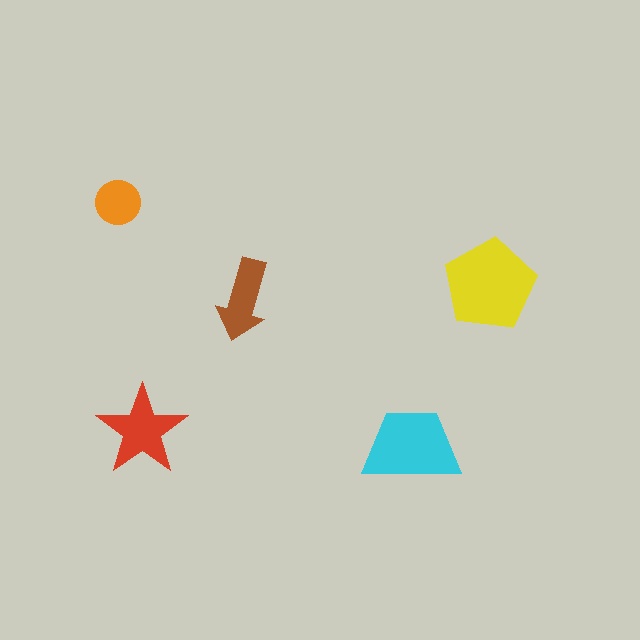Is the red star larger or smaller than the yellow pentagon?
Smaller.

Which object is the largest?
The yellow pentagon.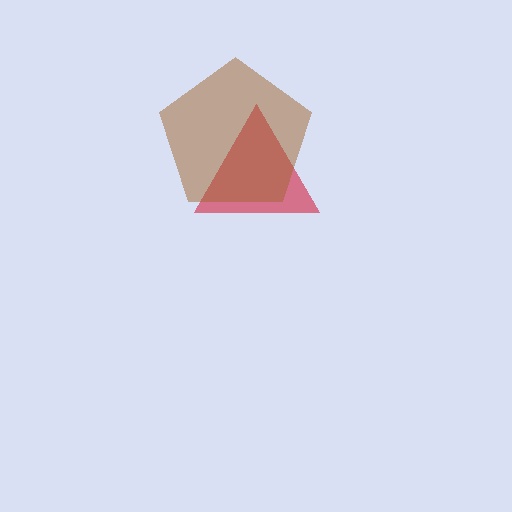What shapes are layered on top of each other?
The layered shapes are: a red triangle, a brown pentagon.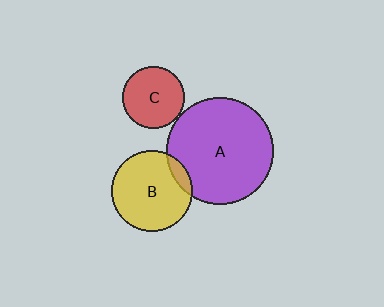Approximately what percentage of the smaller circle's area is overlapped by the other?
Approximately 10%.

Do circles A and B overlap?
Yes.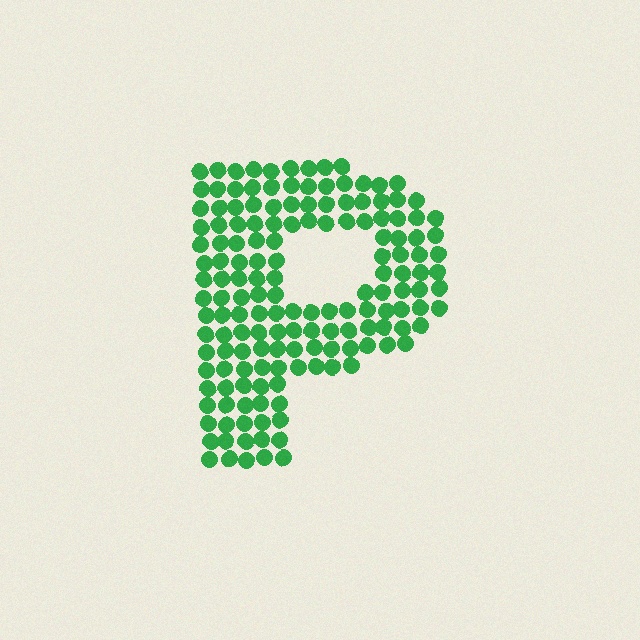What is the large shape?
The large shape is the letter P.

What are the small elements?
The small elements are circles.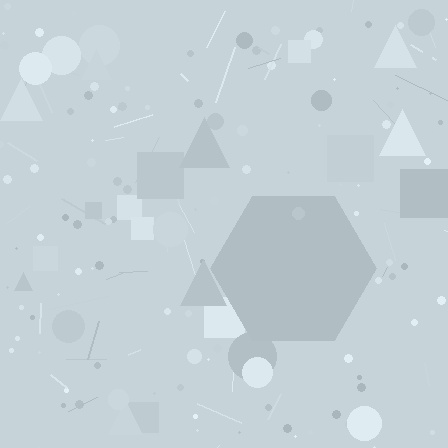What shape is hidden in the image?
A hexagon is hidden in the image.